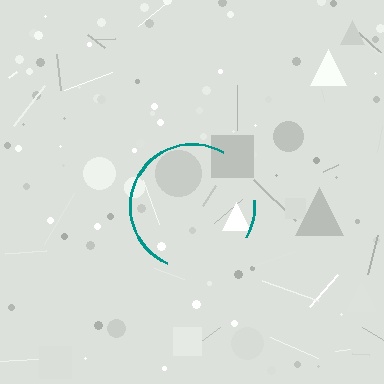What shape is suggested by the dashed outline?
The dashed outline suggests a circle.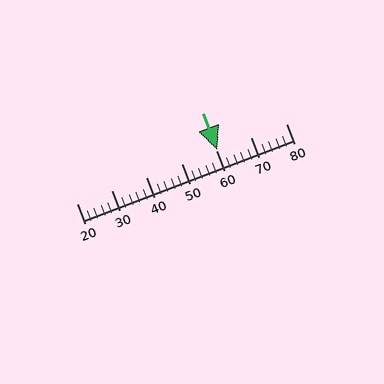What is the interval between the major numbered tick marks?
The major tick marks are spaced 10 units apart.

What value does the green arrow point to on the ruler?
The green arrow points to approximately 60.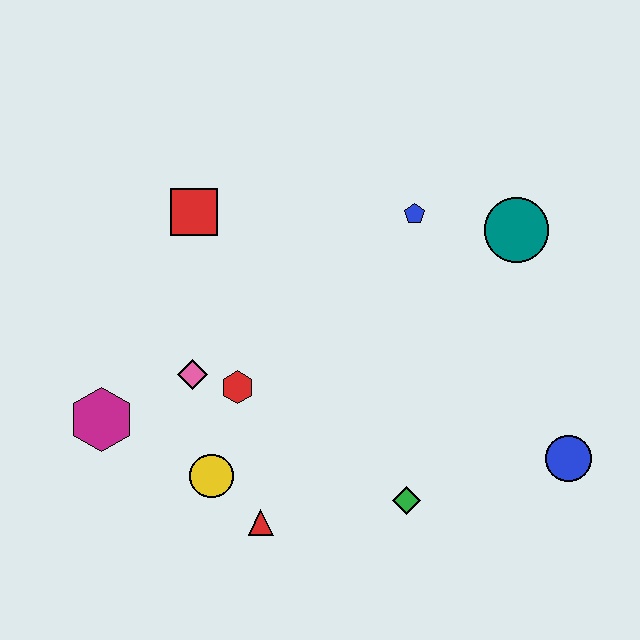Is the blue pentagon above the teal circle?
Yes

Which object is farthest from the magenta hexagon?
The blue circle is farthest from the magenta hexagon.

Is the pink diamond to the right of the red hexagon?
No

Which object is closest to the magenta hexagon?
The pink diamond is closest to the magenta hexagon.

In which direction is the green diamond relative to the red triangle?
The green diamond is to the right of the red triangle.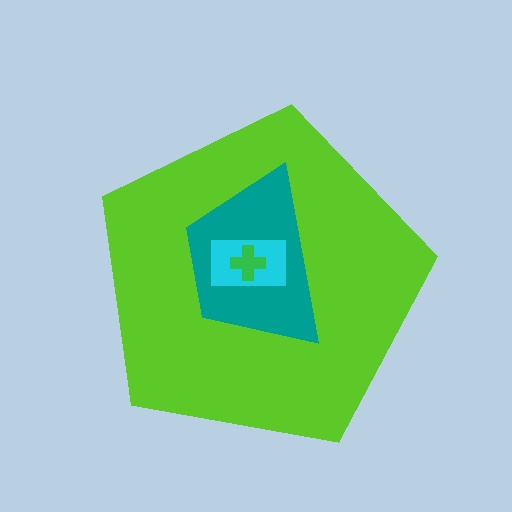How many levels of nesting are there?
4.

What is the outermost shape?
The lime pentagon.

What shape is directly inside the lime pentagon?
The teal trapezoid.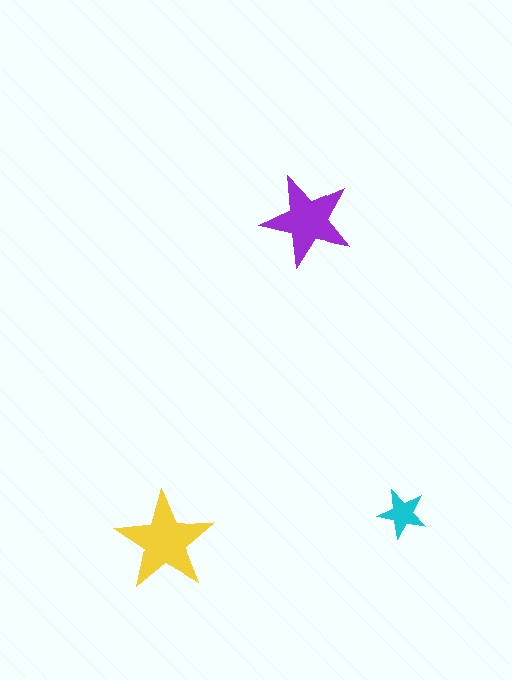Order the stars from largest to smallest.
the yellow one, the purple one, the cyan one.